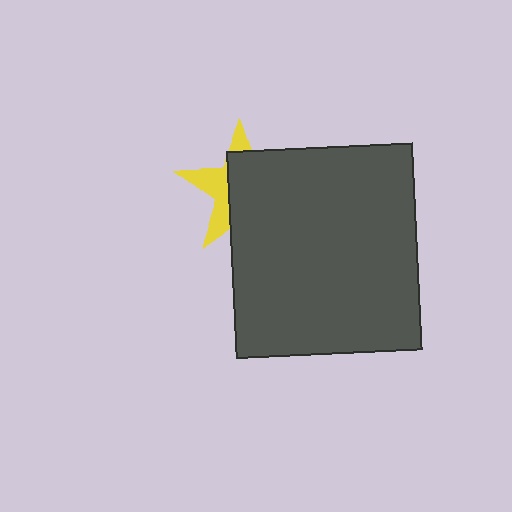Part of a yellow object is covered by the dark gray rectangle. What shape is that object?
It is a star.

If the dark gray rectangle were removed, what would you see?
You would see the complete yellow star.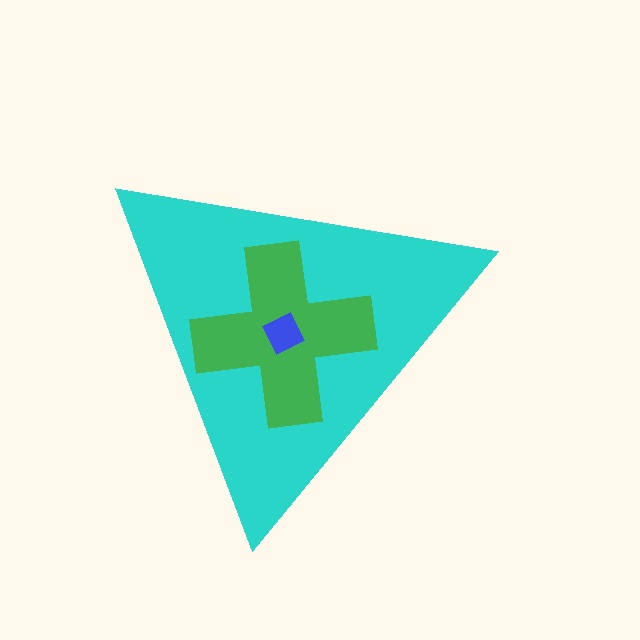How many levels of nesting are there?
3.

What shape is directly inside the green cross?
The blue diamond.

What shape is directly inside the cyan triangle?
The green cross.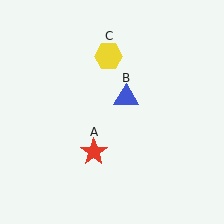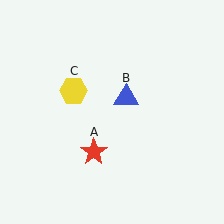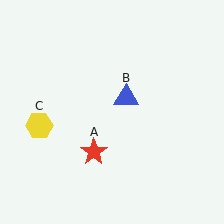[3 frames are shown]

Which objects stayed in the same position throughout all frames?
Red star (object A) and blue triangle (object B) remained stationary.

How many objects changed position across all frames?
1 object changed position: yellow hexagon (object C).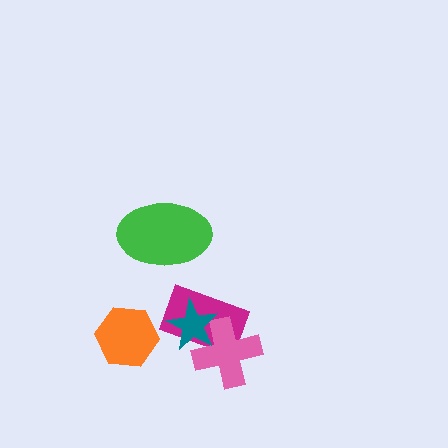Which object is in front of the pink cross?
The teal star is in front of the pink cross.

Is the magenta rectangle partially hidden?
Yes, it is partially covered by another shape.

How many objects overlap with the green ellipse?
0 objects overlap with the green ellipse.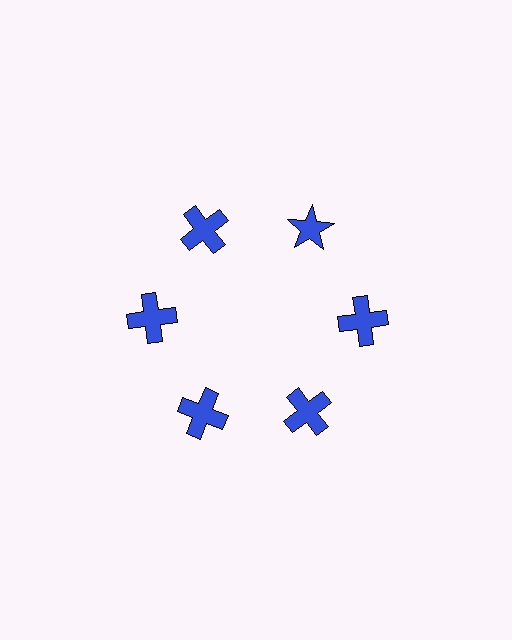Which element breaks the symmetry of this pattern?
The blue star at roughly the 1 o'clock position breaks the symmetry. All other shapes are blue crosses.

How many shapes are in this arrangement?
There are 6 shapes arranged in a ring pattern.